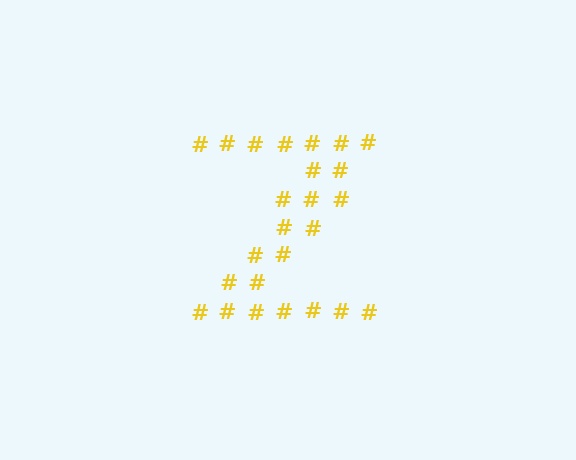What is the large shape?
The large shape is the letter Z.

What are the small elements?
The small elements are hash symbols.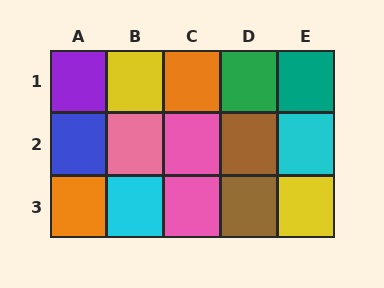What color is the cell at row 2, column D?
Brown.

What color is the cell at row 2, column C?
Pink.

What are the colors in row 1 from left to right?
Purple, yellow, orange, green, teal.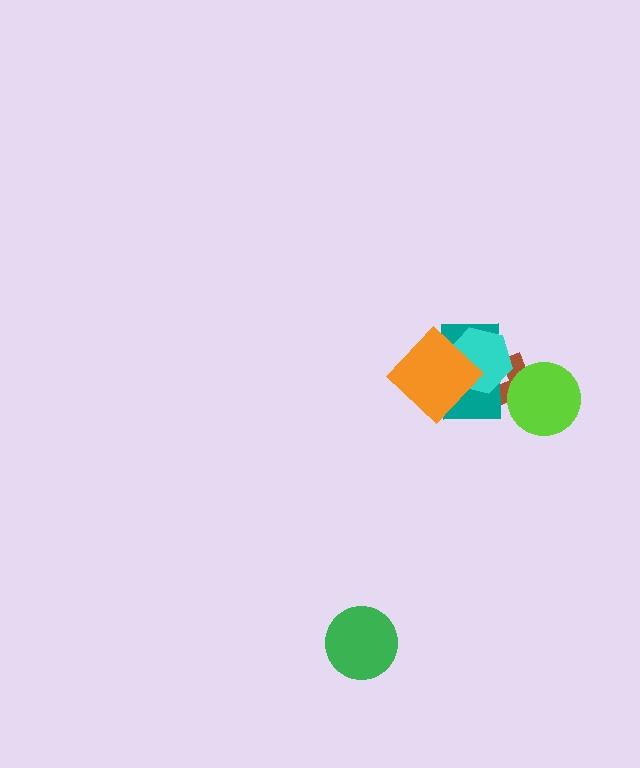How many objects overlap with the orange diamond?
2 objects overlap with the orange diamond.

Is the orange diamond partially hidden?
No, no other shape covers it.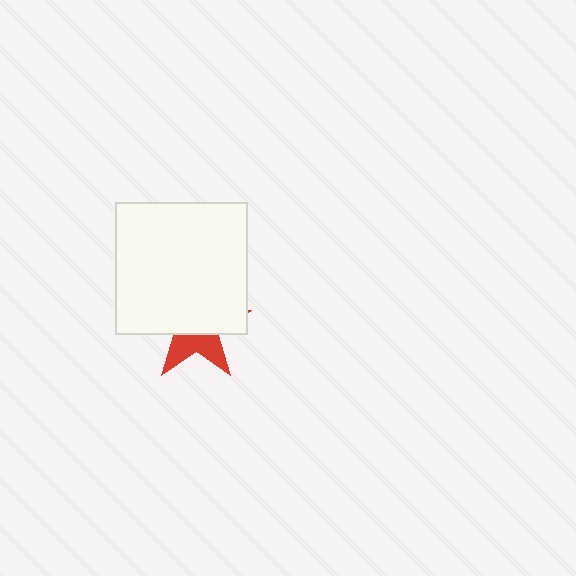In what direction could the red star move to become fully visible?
The red star could move down. That would shift it out from behind the white square entirely.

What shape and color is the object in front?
The object in front is a white square.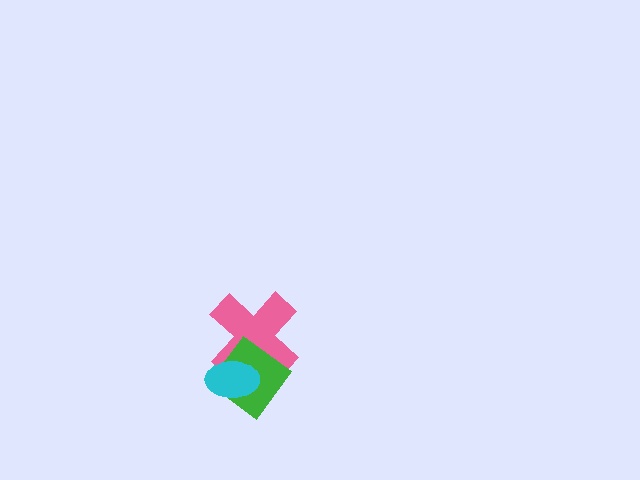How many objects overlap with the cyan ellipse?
2 objects overlap with the cyan ellipse.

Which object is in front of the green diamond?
The cyan ellipse is in front of the green diamond.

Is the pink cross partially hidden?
Yes, it is partially covered by another shape.